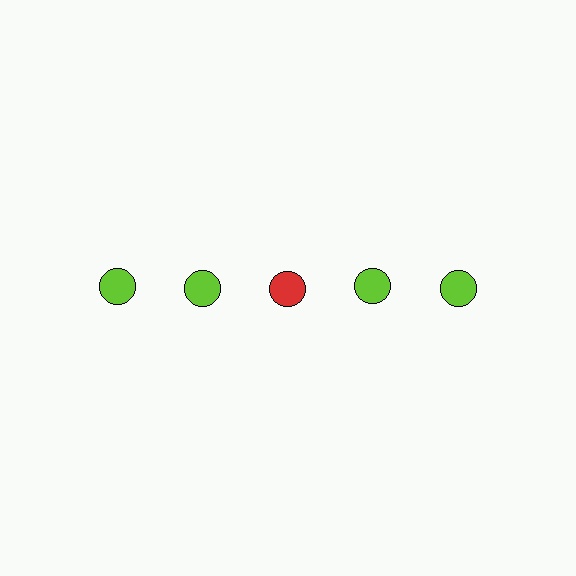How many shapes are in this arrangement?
There are 5 shapes arranged in a grid pattern.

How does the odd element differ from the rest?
It has a different color: red instead of lime.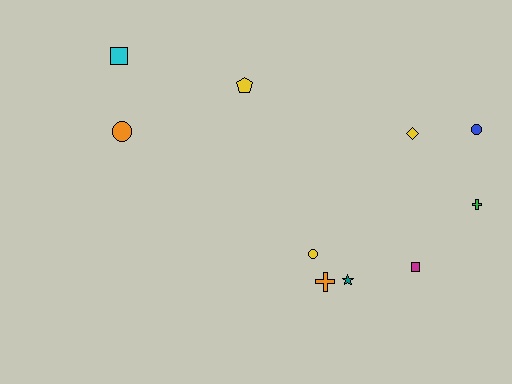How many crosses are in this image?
There are 2 crosses.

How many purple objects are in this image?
There are no purple objects.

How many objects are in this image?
There are 10 objects.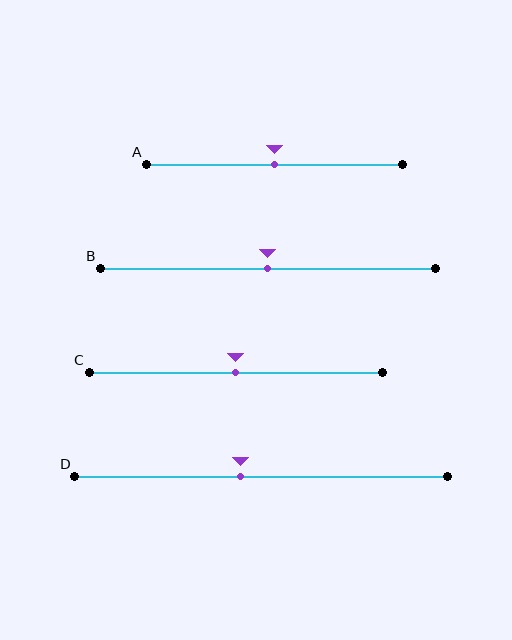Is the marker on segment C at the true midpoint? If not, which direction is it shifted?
Yes, the marker on segment C is at the true midpoint.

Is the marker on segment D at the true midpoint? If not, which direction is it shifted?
No, the marker on segment D is shifted to the left by about 6% of the segment length.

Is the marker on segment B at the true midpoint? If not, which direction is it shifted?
Yes, the marker on segment B is at the true midpoint.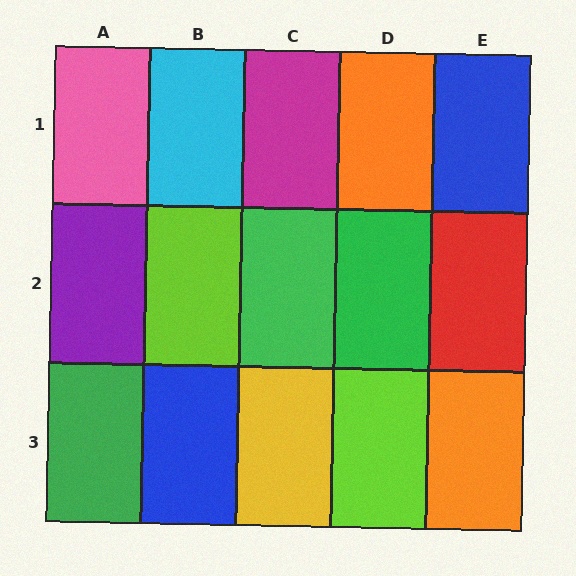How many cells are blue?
2 cells are blue.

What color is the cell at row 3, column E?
Orange.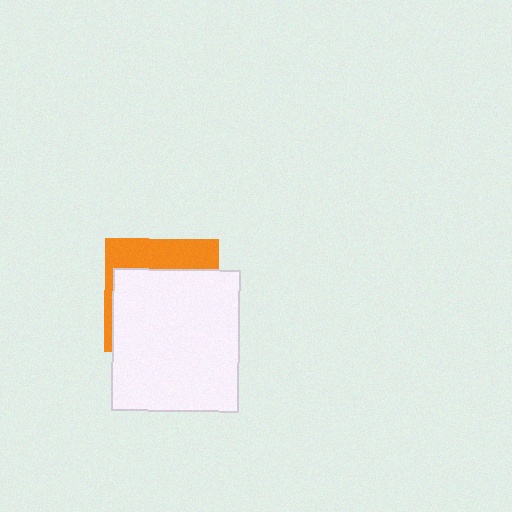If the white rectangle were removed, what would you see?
You would see the complete orange square.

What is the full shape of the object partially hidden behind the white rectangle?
The partially hidden object is an orange square.